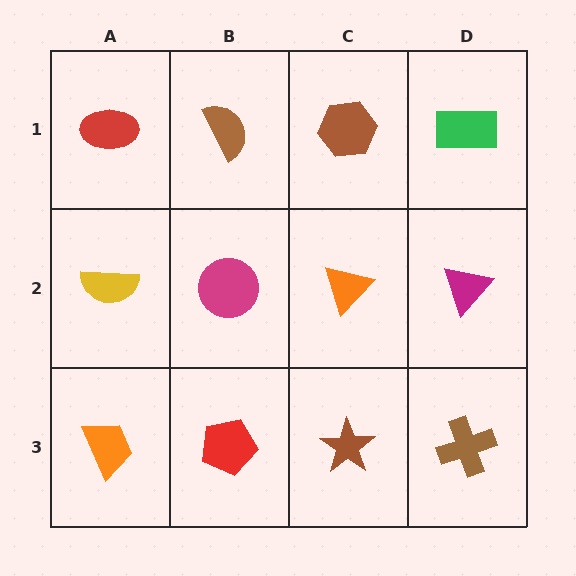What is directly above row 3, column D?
A magenta triangle.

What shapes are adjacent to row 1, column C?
An orange triangle (row 2, column C), a brown semicircle (row 1, column B), a green rectangle (row 1, column D).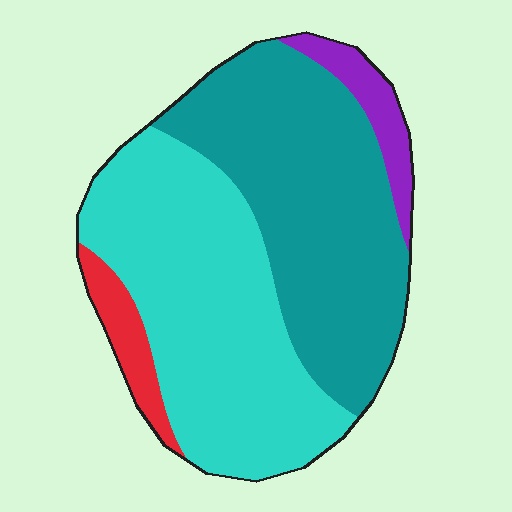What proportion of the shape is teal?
Teal takes up about two fifths (2/5) of the shape.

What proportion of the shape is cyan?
Cyan covers around 45% of the shape.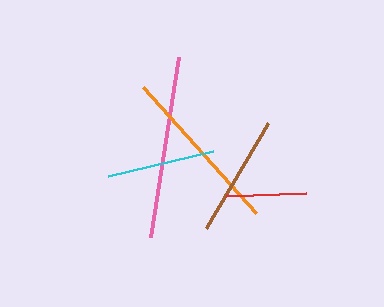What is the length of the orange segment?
The orange segment is approximately 168 pixels long.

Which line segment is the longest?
The pink line is the longest at approximately 182 pixels.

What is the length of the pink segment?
The pink segment is approximately 182 pixels long.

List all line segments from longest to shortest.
From longest to shortest: pink, orange, brown, cyan, red.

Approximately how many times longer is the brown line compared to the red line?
The brown line is approximately 1.5 times the length of the red line.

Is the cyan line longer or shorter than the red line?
The cyan line is longer than the red line.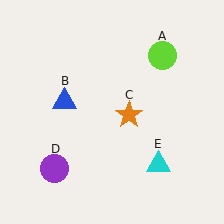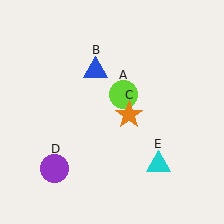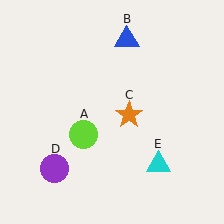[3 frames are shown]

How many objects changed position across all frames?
2 objects changed position: lime circle (object A), blue triangle (object B).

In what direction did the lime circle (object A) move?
The lime circle (object A) moved down and to the left.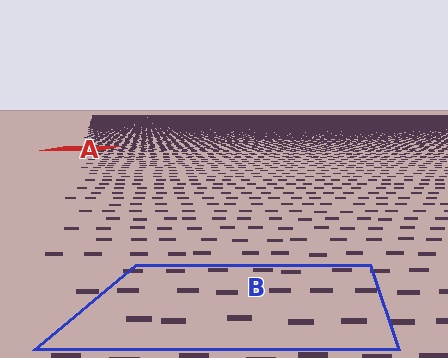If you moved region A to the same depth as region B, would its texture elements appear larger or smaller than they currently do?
They would appear larger. At a closer depth, the same texture elements are projected at a bigger on-screen size.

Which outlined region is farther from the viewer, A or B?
Region A is farther from the viewer — the texture elements inside it appear smaller and more densely packed.